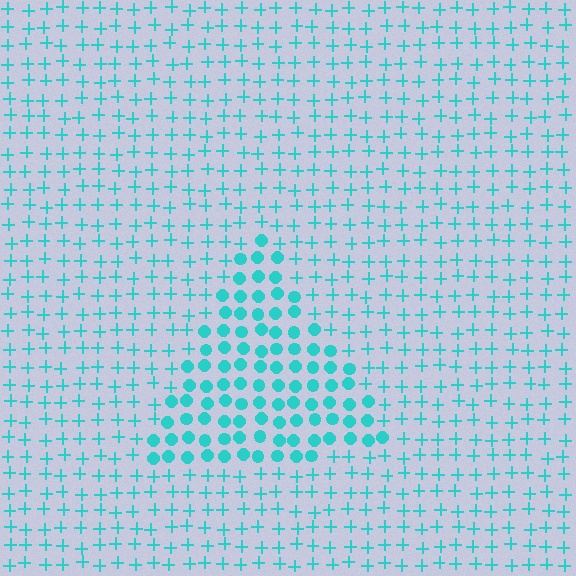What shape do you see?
I see a triangle.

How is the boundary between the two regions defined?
The boundary is defined by a change in element shape: circles inside vs. plus signs outside. All elements share the same color and spacing.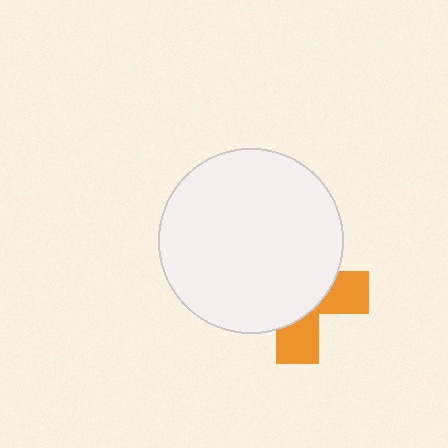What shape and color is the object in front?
The object in front is a white circle.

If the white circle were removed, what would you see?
You would see the complete orange cross.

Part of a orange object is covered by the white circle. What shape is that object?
It is a cross.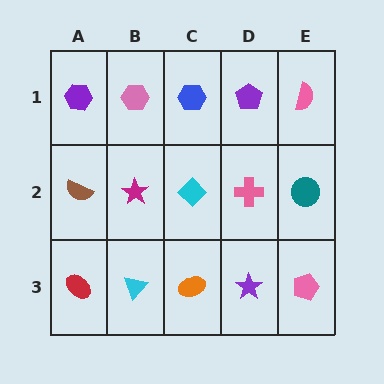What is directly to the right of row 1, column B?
A blue hexagon.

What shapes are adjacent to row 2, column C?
A blue hexagon (row 1, column C), an orange ellipse (row 3, column C), a magenta star (row 2, column B), a pink cross (row 2, column D).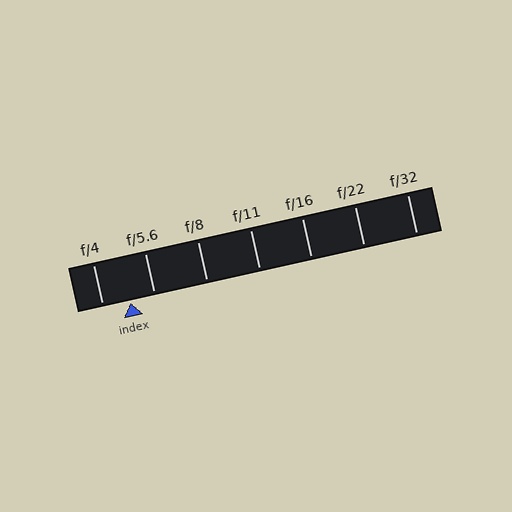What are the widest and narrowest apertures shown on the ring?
The widest aperture shown is f/4 and the narrowest is f/32.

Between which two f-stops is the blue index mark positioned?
The index mark is between f/4 and f/5.6.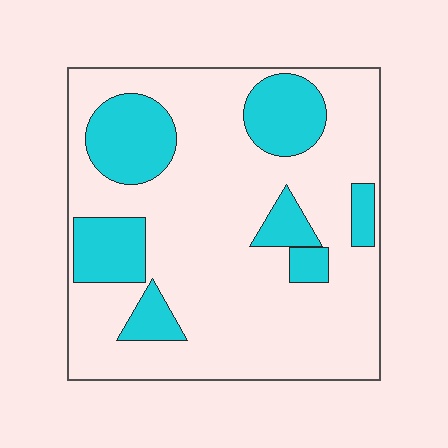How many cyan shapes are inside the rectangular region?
7.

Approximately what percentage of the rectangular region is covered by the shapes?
Approximately 25%.